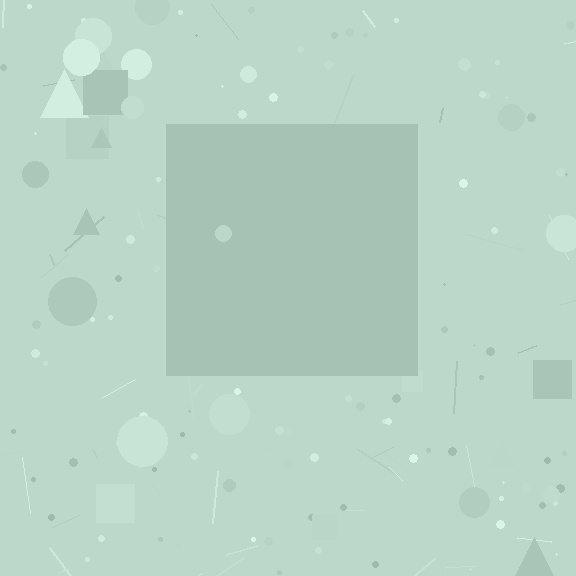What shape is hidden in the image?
A square is hidden in the image.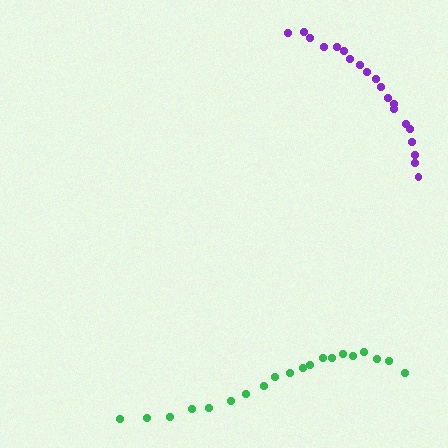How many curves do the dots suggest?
There are 2 distinct paths.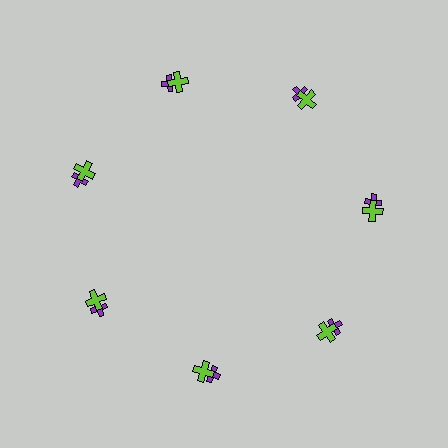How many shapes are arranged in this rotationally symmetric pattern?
There are 14 shapes, arranged in 7 groups of 2.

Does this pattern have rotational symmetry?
Yes, this pattern has 7-fold rotational symmetry. It looks the same after rotating 51 degrees around the center.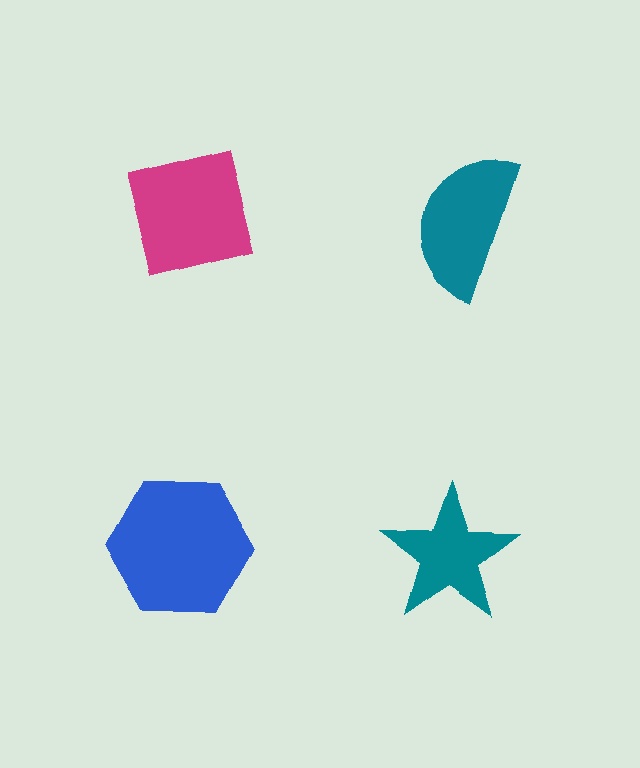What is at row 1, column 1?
A magenta square.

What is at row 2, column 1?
A blue hexagon.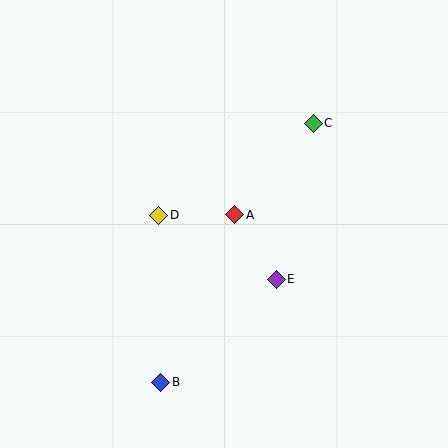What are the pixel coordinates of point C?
Point C is at (313, 123).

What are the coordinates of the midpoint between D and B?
The midpoint between D and B is at (160, 299).